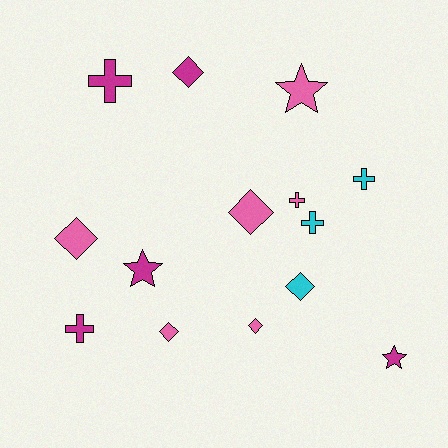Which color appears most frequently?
Pink, with 6 objects.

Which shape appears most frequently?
Diamond, with 6 objects.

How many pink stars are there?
There is 1 pink star.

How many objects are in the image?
There are 14 objects.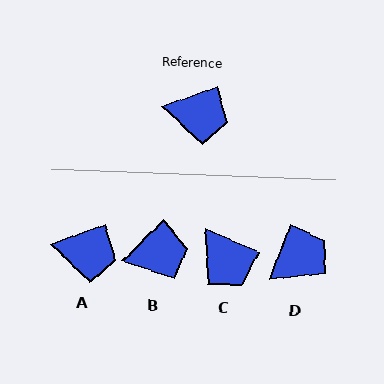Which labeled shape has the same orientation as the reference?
A.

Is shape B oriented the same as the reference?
No, it is off by about 25 degrees.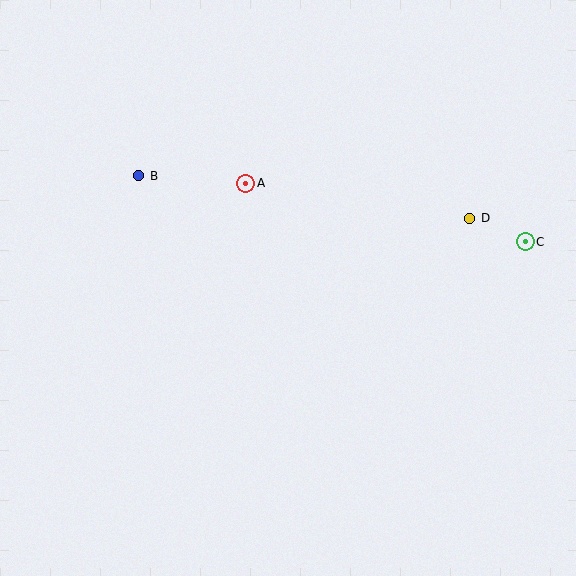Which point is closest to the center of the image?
Point A at (246, 183) is closest to the center.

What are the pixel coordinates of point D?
Point D is at (470, 218).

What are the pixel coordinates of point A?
Point A is at (246, 183).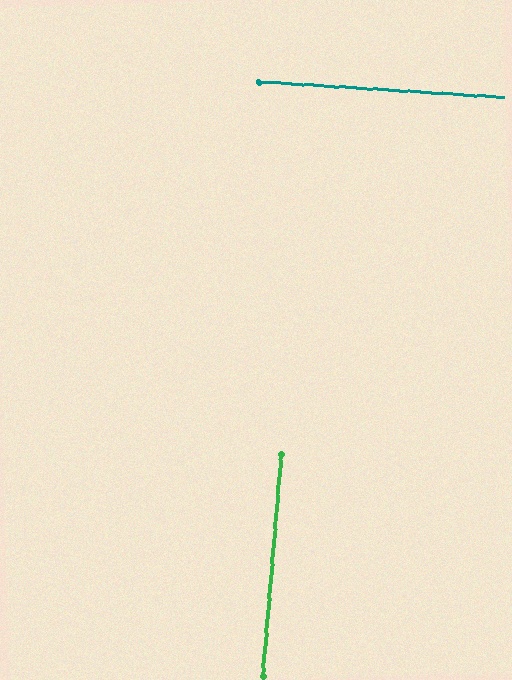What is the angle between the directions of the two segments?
Approximately 89 degrees.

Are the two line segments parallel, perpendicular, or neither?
Perpendicular — they meet at approximately 89°.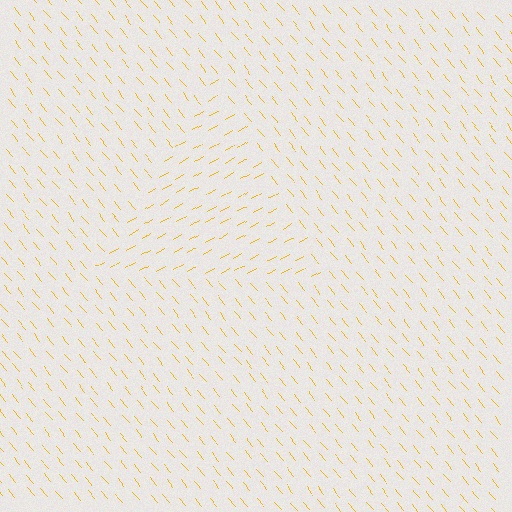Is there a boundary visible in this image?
Yes, there is a texture boundary formed by a change in line orientation.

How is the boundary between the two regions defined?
The boundary is defined purely by a change in line orientation (approximately 80 degrees difference). All lines are the same color and thickness.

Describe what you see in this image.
The image is filled with small yellow line segments. A triangle region in the image has lines oriented differently from the surrounding lines, creating a visible texture boundary.